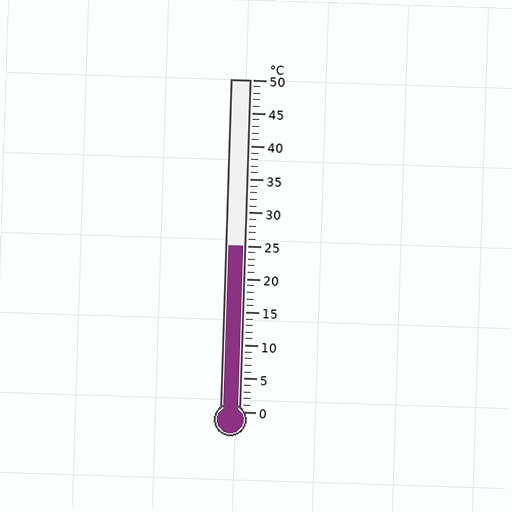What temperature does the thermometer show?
The thermometer shows approximately 25°C.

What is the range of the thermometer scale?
The thermometer scale ranges from 0°C to 50°C.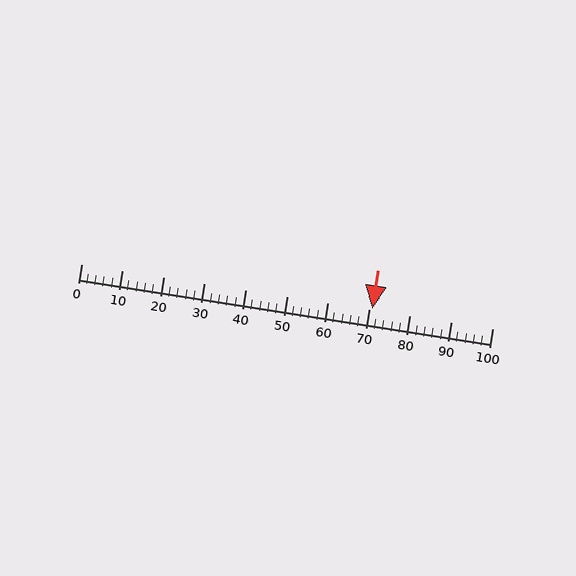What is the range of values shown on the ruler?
The ruler shows values from 0 to 100.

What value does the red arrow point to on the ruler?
The red arrow points to approximately 71.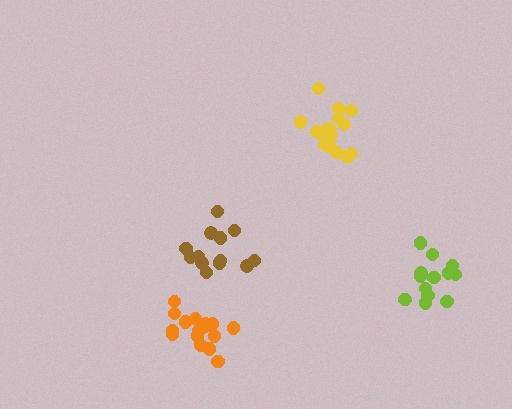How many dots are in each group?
Group 1: 17 dots, Group 2: 13 dots, Group 3: 13 dots, Group 4: 17 dots (60 total).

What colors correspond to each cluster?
The clusters are colored: yellow, lime, brown, orange.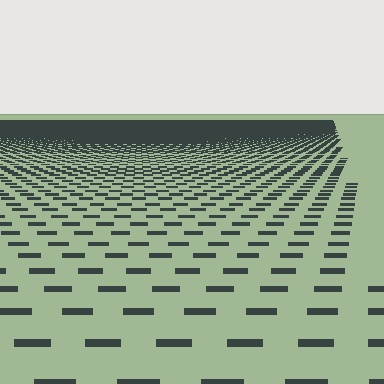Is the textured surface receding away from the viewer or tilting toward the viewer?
The surface is receding away from the viewer. Texture elements get smaller and denser toward the top.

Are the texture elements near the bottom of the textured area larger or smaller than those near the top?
Larger. Near the bottom, elements are closer to the viewer and appear at a bigger on-screen size.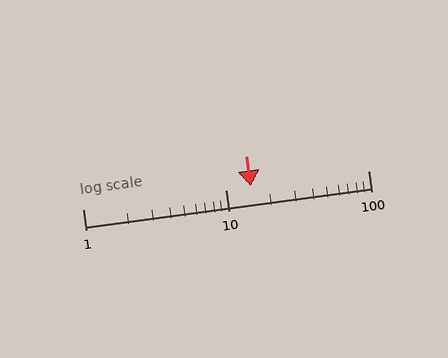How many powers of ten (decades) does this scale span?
The scale spans 2 decades, from 1 to 100.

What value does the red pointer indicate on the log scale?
The pointer indicates approximately 15.